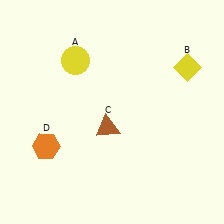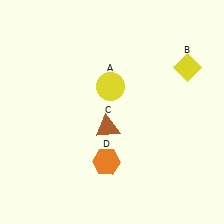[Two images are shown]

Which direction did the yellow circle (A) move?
The yellow circle (A) moved right.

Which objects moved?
The objects that moved are: the yellow circle (A), the orange hexagon (D).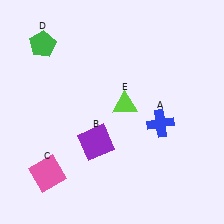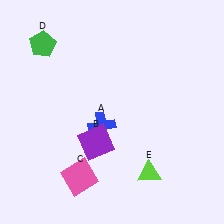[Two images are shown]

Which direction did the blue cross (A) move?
The blue cross (A) moved left.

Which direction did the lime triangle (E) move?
The lime triangle (E) moved down.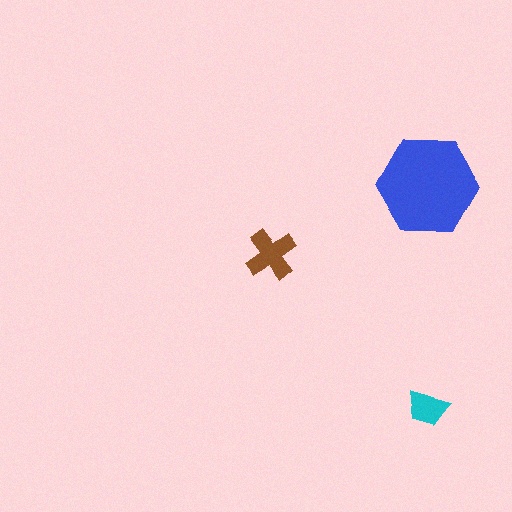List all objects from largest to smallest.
The blue hexagon, the brown cross, the cyan trapezoid.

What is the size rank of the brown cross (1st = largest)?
2nd.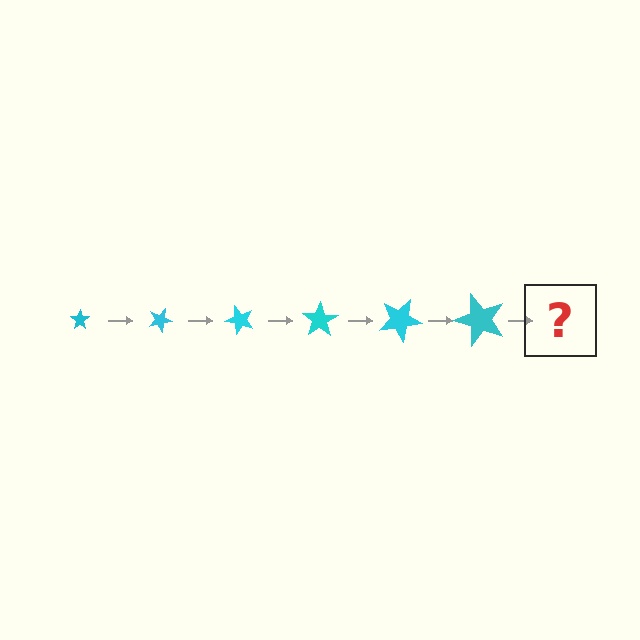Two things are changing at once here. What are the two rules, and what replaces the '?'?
The two rules are that the star grows larger each step and it rotates 25 degrees each step. The '?' should be a star, larger than the previous one and rotated 150 degrees from the start.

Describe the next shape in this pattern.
It should be a star, larger than the previous one and rotated 150 degrees from the start.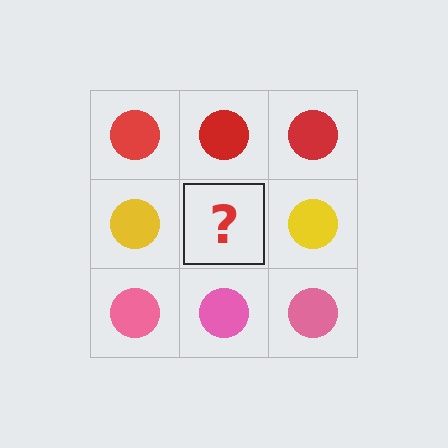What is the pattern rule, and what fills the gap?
The rule is that each row has a consistent color. The gap should be filled with a yellow circle.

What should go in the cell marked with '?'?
The missing cell should contain a yellow circle.